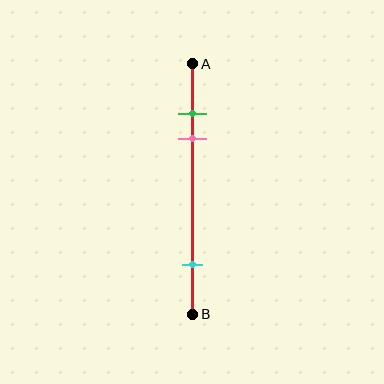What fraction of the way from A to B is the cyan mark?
The cyan mark is approximately 80% (0.8) of the way from A to B.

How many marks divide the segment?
There are 3 marks dividing the segment.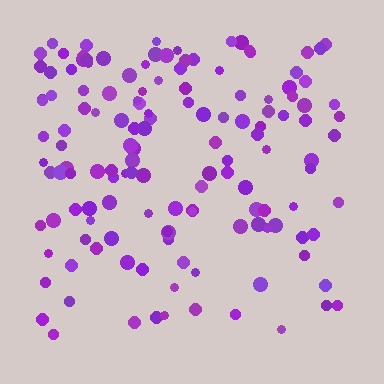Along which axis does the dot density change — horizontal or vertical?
Vertical.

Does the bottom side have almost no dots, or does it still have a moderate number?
Still a moderate number, just noticeably fewer than the top.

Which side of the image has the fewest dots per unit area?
The bottom.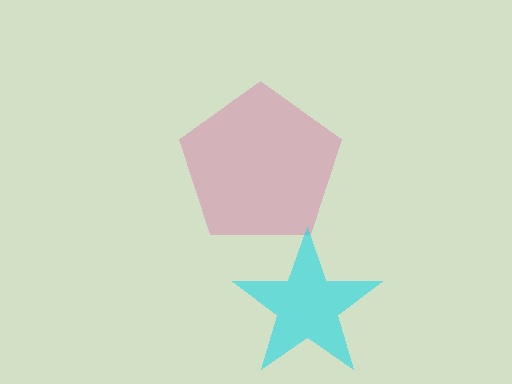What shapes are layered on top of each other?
The layered shapes are: a pink pentagon, a cyan star.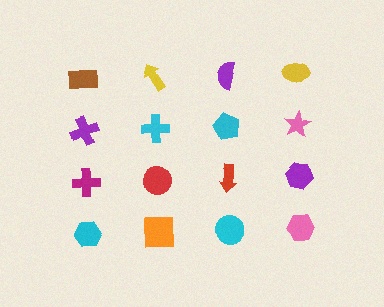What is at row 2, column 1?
A purple cross.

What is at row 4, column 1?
A cyan hexagon.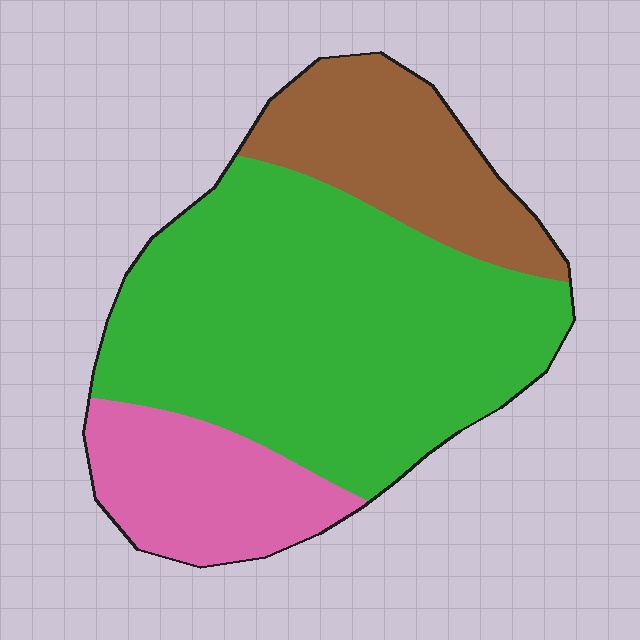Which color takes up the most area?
Green, at roughly 60%.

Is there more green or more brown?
Green.